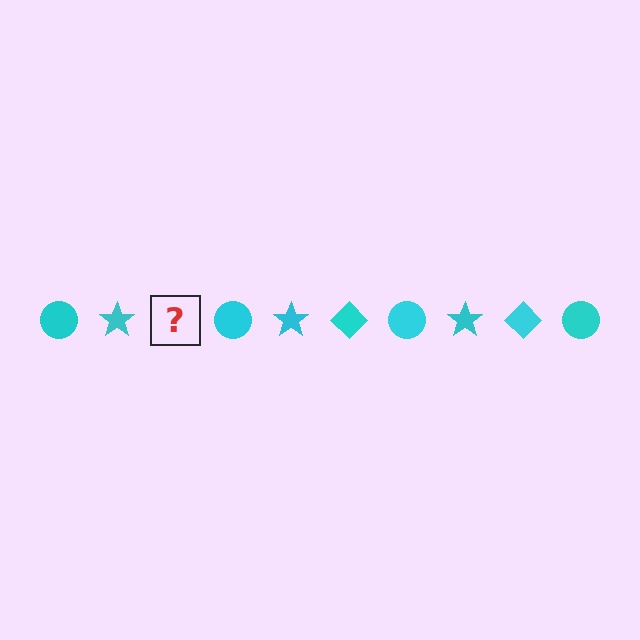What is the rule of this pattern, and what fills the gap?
The rule is that the pattern cycles through circle, star, diamond shapes in cyan. The gap should be filled with a cyan diamond.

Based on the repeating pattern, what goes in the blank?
The blank should be a cyan diamond.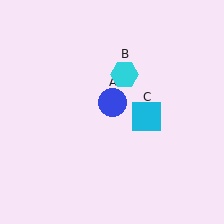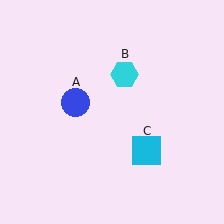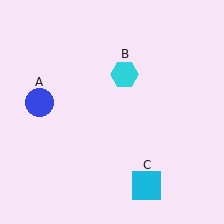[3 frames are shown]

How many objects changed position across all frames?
2 objects changed position: blue circle (object A), cyan square (object C).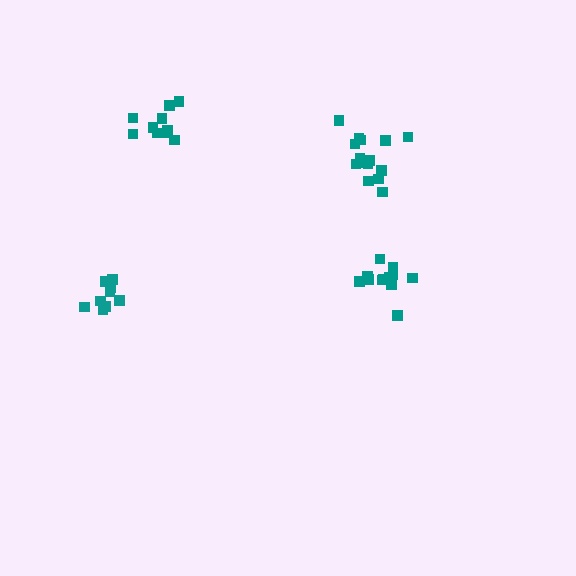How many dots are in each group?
Group 1: 10 dots, Group 2: 15 dots, Group 3: 12 dots, Group 4: 11 dots (48 total).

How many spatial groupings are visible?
There are 4 spatial groupings.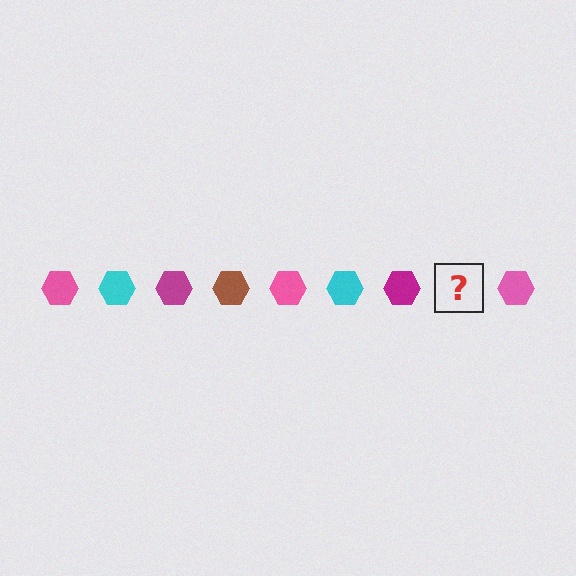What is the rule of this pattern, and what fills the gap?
The rule is that the pattern cycles through pink, cyan, magenta, brown hexagons. The gap should be filled with a brown hexagon.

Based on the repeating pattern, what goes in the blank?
The blank should be a brown hexagon.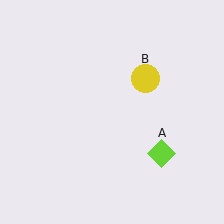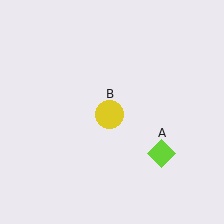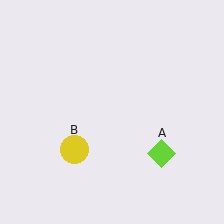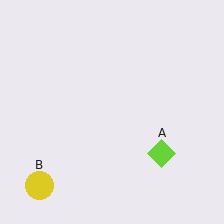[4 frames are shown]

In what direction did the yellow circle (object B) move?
The yellow circle (object B) moved down and to the left.